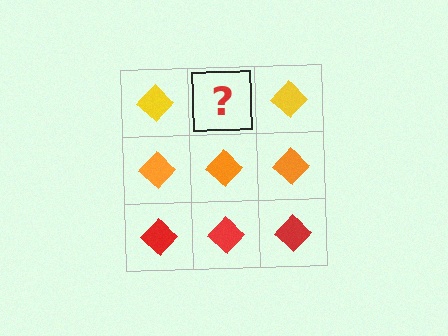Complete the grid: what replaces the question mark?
The question mark should be replaced with a yellow diamond.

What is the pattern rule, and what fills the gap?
The rule is that each row has a consistent color. The gap should be filled with a yellow diamond.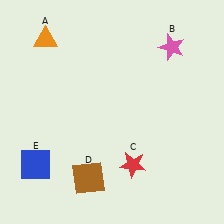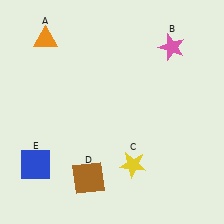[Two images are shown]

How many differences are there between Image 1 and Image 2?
There is 1 difference between the two images.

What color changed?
The star (C) changed from red in Image 1 to yellow in Image 2.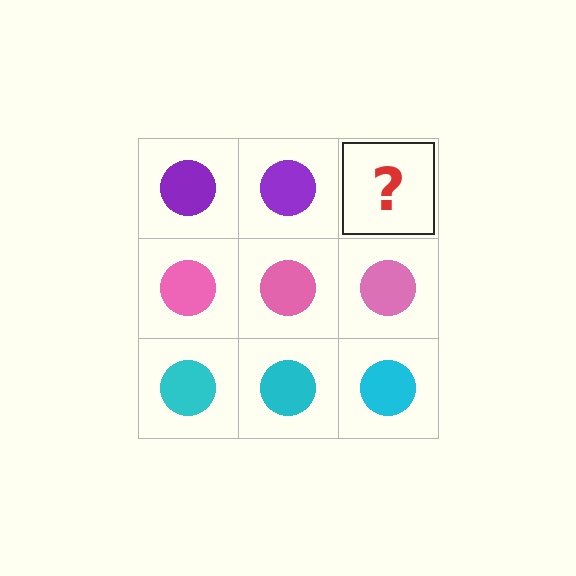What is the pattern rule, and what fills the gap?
The rule is that each row has a consistent color. The gap should be filled with a purple circle.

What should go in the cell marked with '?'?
The missing cell should contain a purple circle.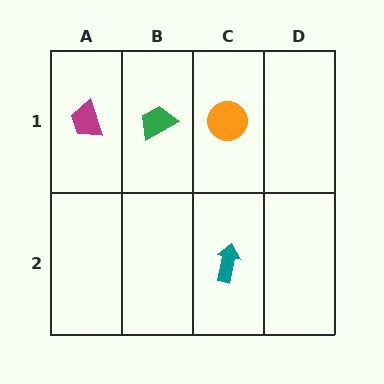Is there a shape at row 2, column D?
No, that cell is empty.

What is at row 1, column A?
A magenta trapezoid.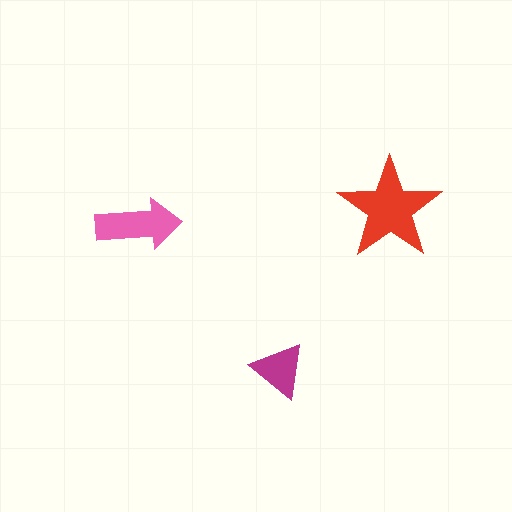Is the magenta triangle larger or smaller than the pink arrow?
Smaller.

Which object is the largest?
The red star.